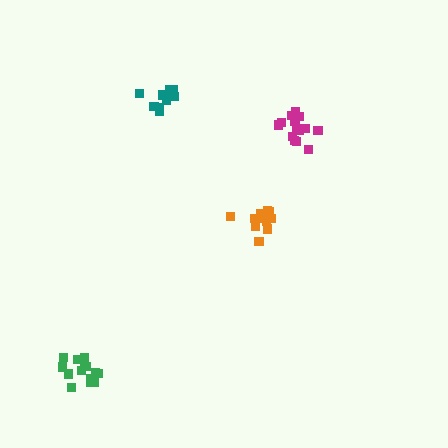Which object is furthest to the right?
The magenta cluster is rightmost.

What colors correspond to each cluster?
The clusters are colored: green, magenta, orange, teal.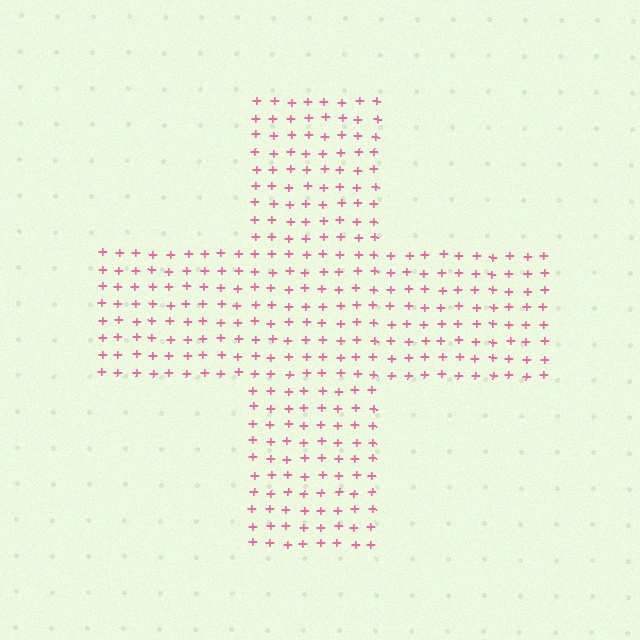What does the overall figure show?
The overall figure shows a cross.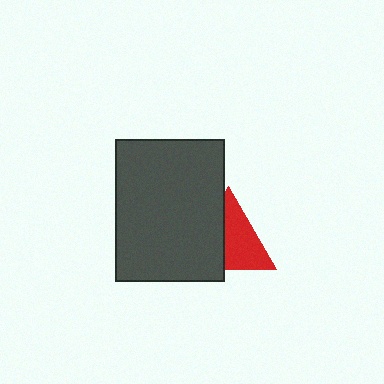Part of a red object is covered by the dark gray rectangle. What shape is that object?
It is a triangle.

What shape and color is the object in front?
The object in front is a dark gray rectangle.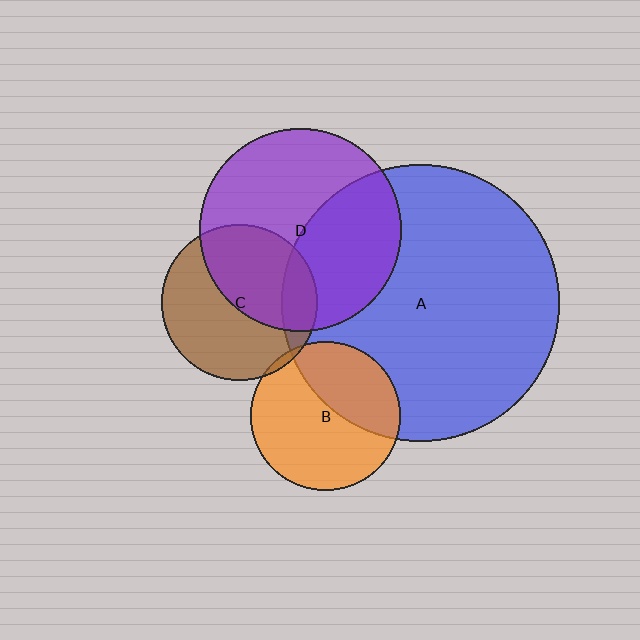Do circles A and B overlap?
Yes.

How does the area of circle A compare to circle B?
Approximately 3.4 times.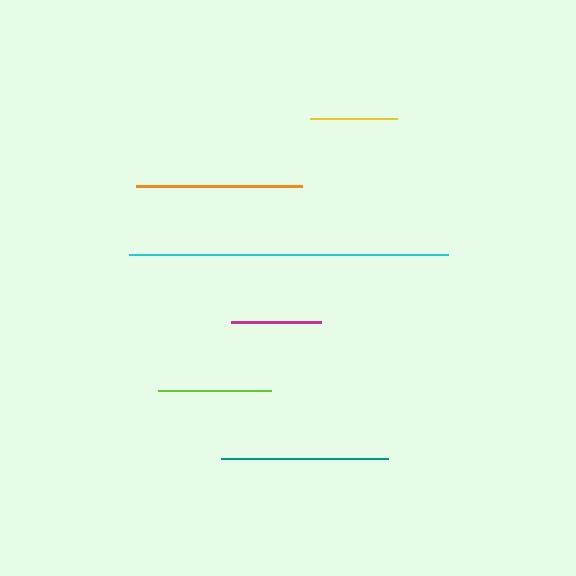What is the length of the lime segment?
The lime segment is approximately 112 pixels long.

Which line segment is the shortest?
The yellow line is the shortest at approximately 87 pixels.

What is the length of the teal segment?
The teal segment is approximately 167 pixels long.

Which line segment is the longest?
The cyan line is the longest at approximately 319 pixels.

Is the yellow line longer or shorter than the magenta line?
The magenta line is longer than the yellow line.